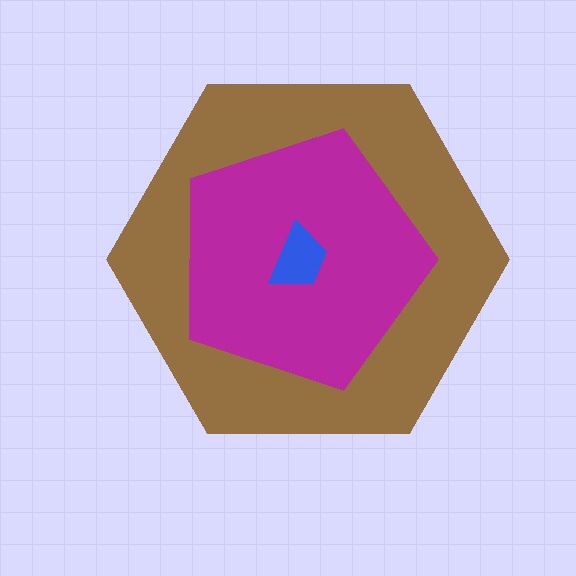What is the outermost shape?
The brown hexagon.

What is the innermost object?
The blue trapezoid.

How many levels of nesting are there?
3.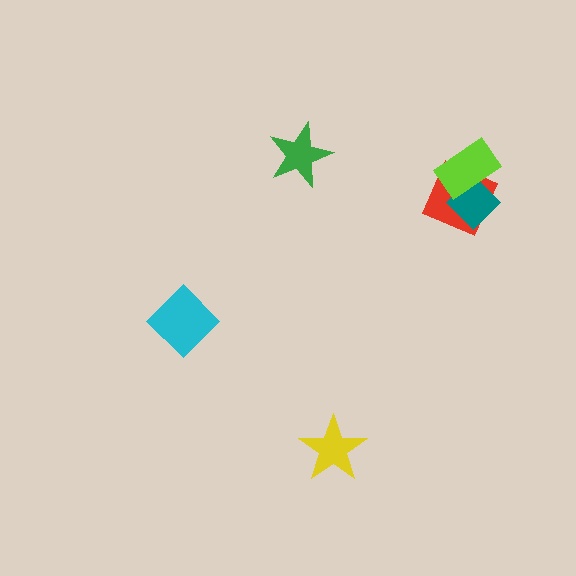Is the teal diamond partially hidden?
Yes, it is partially covered by another shape.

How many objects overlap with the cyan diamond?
0 objects overlap with the cyan diamond.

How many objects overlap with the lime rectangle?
2 objects overlap with the lime rectangle.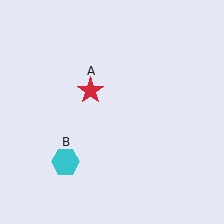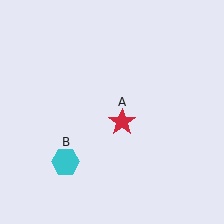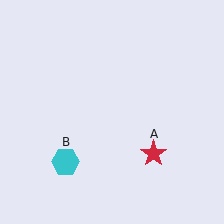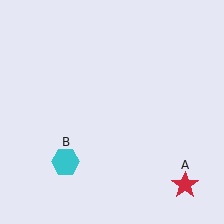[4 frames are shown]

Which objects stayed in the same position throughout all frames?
Cyan hexagon (object B) remained stationary.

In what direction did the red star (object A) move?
The red star (object A) moved down and to the right.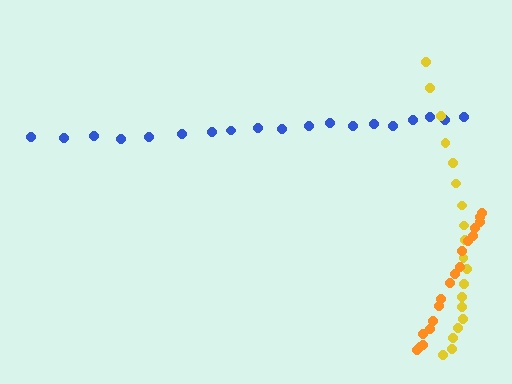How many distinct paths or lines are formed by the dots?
There are 3 distinct paths.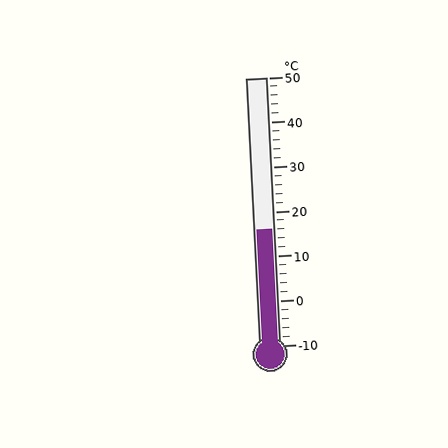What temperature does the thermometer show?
The thermometer shows approximately 16°C.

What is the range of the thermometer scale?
The thermometer scale ranges from -10°C to 50°C.